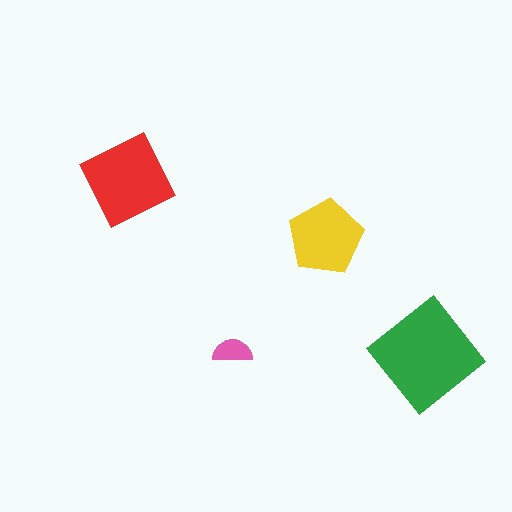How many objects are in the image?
There are 4 objects in the image.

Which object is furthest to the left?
The red square is leftmost.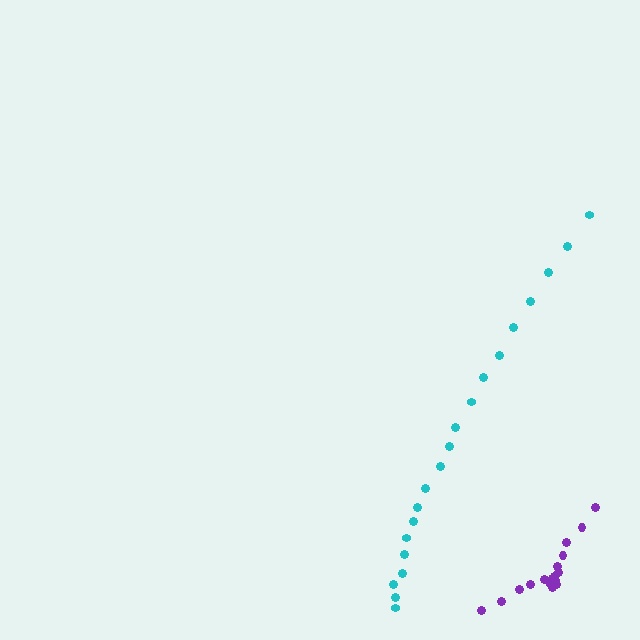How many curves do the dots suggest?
There are 2 distinct paths.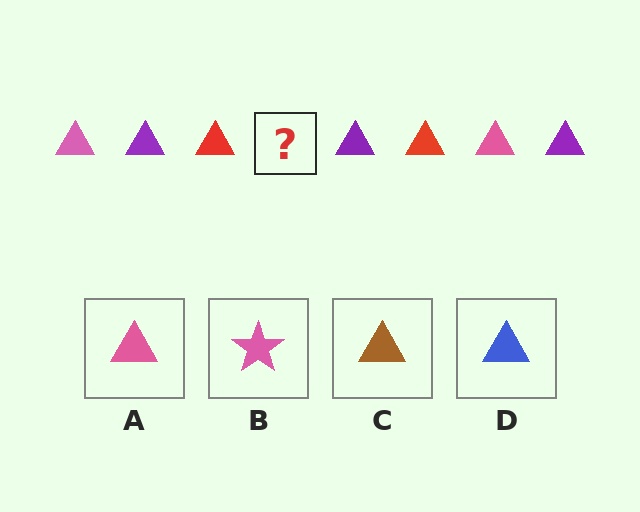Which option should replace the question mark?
Option A.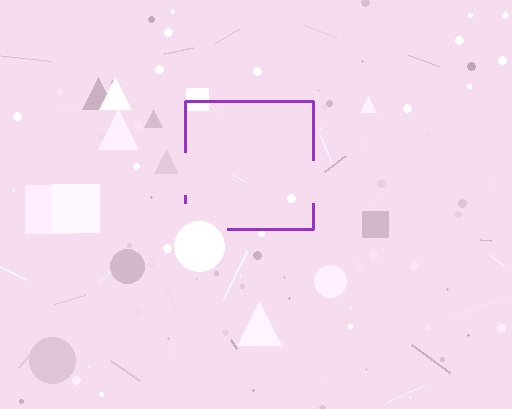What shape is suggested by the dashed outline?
The dashed outline suggests a square.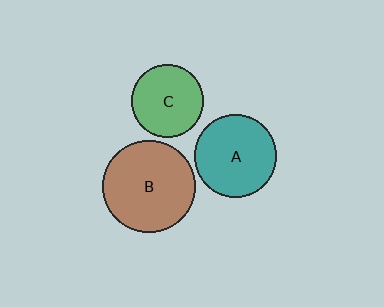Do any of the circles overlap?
No, none of the circles overlap.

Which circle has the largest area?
Circle B (brown).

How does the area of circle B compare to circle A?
Approximately 1.3 times.